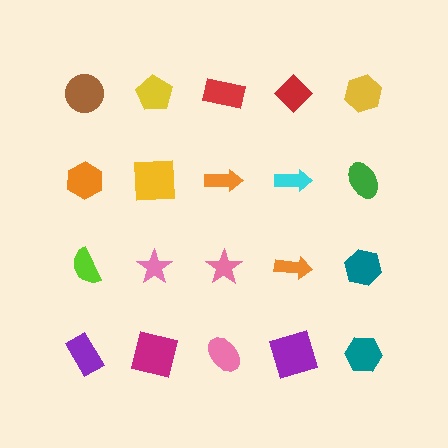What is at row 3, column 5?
A teal hexagon.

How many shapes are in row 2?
5 shapes.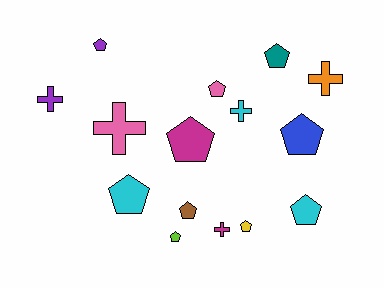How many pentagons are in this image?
There are 10 pentagons.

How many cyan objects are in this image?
There are 3 cyan objects.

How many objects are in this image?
There are 15 objects.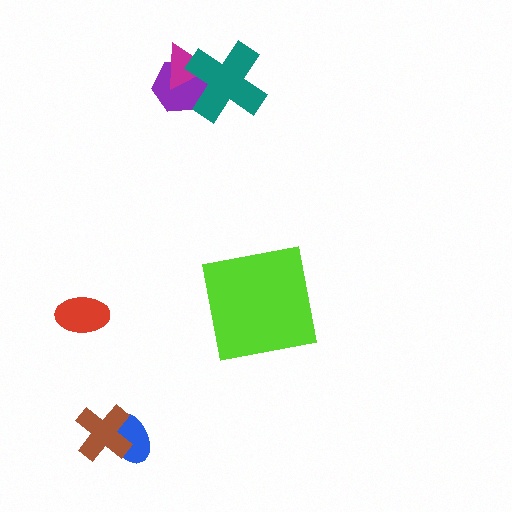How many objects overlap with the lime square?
0 objects overlap with the lime square.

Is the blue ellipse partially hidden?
Yes, it is partially covered by another shape.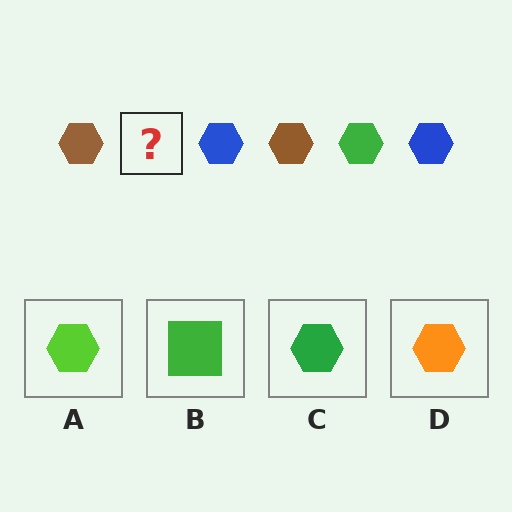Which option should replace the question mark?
Option C.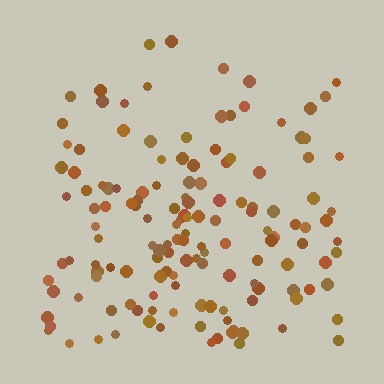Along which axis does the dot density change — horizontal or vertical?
Vertical.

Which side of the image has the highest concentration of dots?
The bottom.